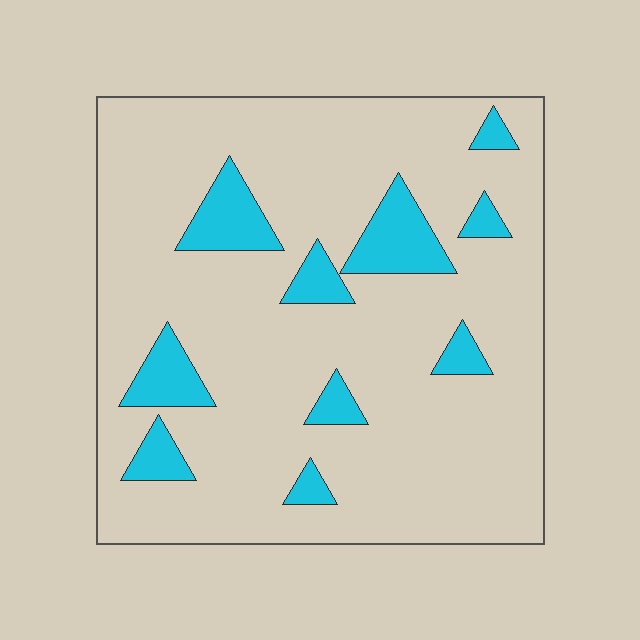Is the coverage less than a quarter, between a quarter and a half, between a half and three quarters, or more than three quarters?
Less than a quarter.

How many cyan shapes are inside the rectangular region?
10.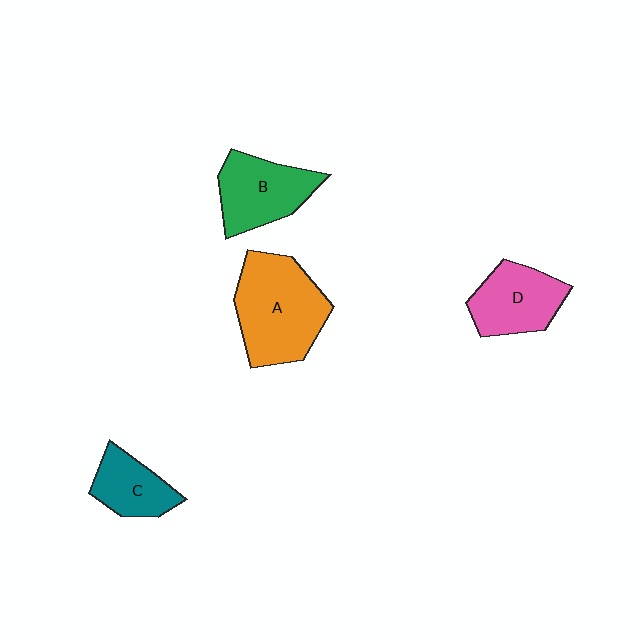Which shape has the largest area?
Shape A (orange).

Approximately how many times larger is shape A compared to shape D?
Approximately 1.5 times.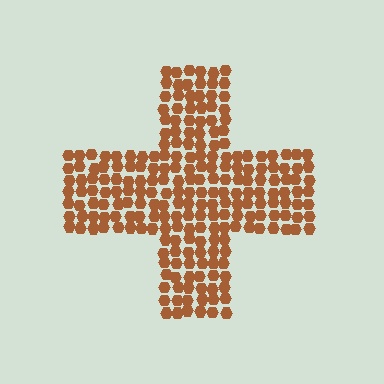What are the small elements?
The small elements are hexagons.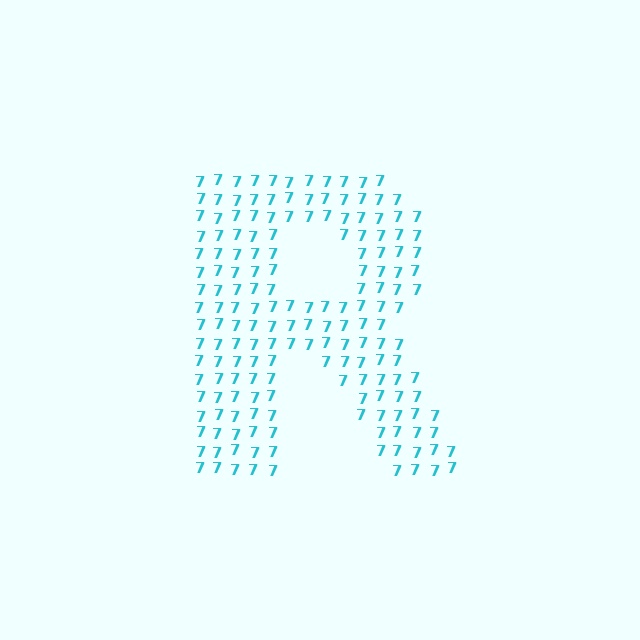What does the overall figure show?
The overall figure shows the letter R.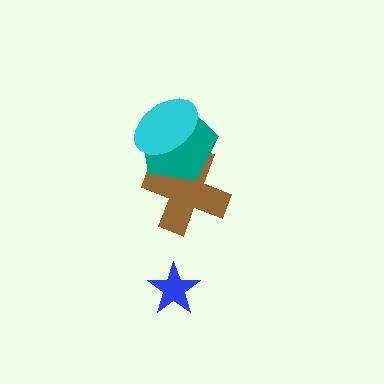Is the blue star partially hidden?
No, no other shape covers it.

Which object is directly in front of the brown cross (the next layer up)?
The teal pentagon is directly in front of the brown cross.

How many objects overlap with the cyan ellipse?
2 objects overlap with the cyan ellipse.